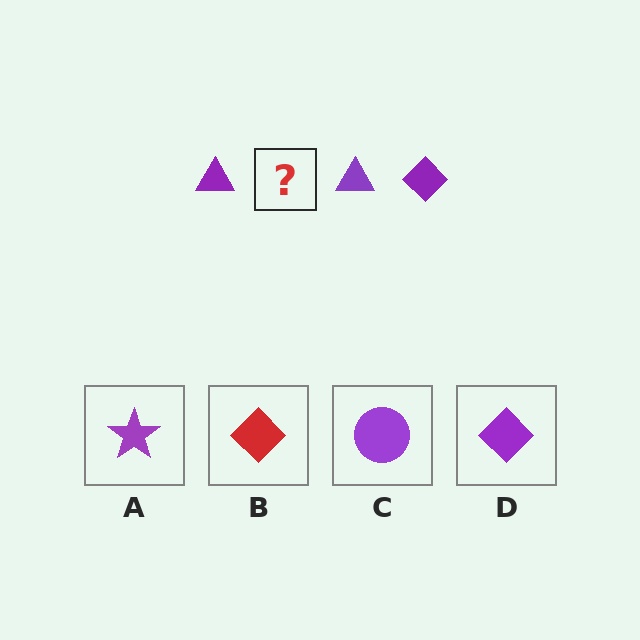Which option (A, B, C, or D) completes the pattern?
D.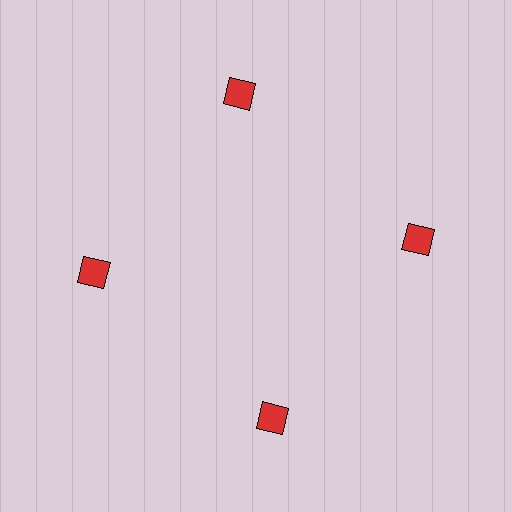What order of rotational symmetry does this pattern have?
This pattern has 4-fold rotational symmetry.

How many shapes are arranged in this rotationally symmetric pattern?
There are 4 shapes, arranged in 4 groups of 1.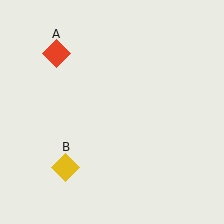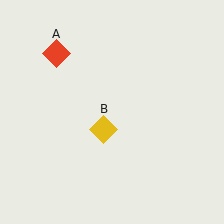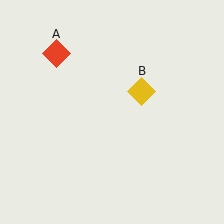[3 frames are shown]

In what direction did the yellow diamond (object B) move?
The yellow diamond (object B) moved up and to the right.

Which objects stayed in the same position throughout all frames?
Red diamond (object A) remained stationary.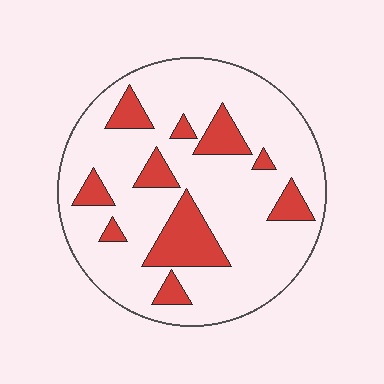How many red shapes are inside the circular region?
10.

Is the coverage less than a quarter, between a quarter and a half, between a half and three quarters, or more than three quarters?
Less than a quarter.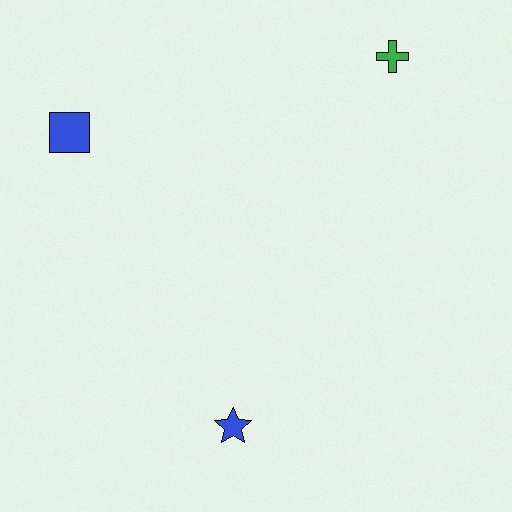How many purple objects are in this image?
There are no purple objects.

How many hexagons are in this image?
There are no hexagons.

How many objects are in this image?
There are 3 objects.